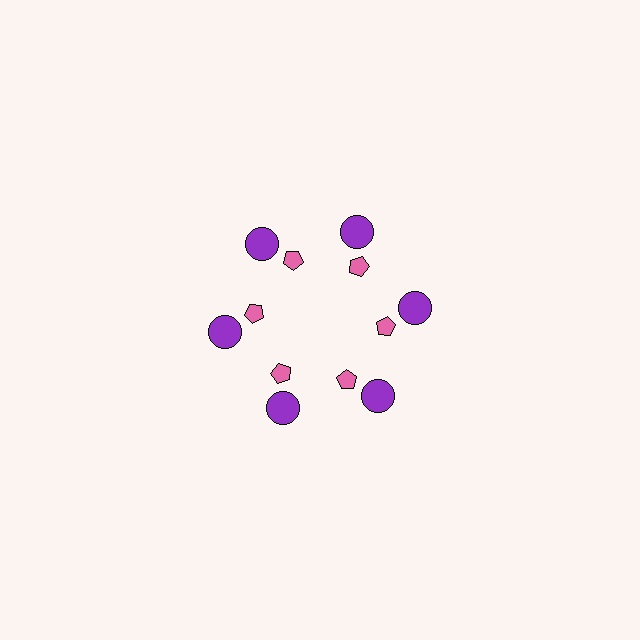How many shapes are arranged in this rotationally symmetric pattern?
There are 12 shapes, arranged in 6 groups of 2.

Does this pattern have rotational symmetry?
Yes, this pattern has 6-fold rotational symmetry. It looks the same after rotating 60 degrees around the center.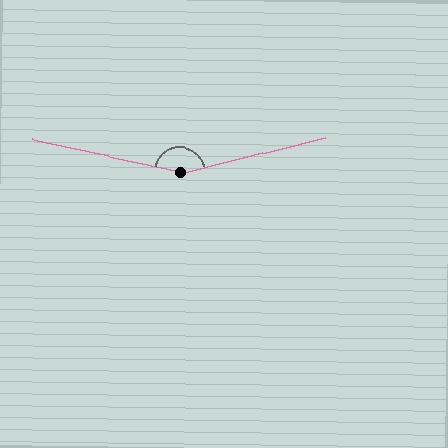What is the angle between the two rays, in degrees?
Approximately 154 degrees.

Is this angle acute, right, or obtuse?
It is obtuse.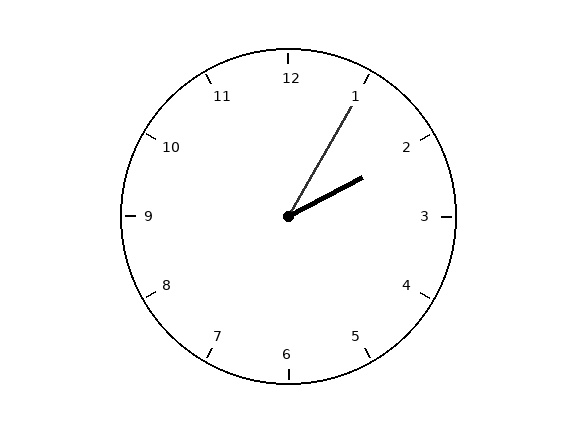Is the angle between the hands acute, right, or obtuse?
It is acute.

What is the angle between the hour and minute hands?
Approximately 32 degrees.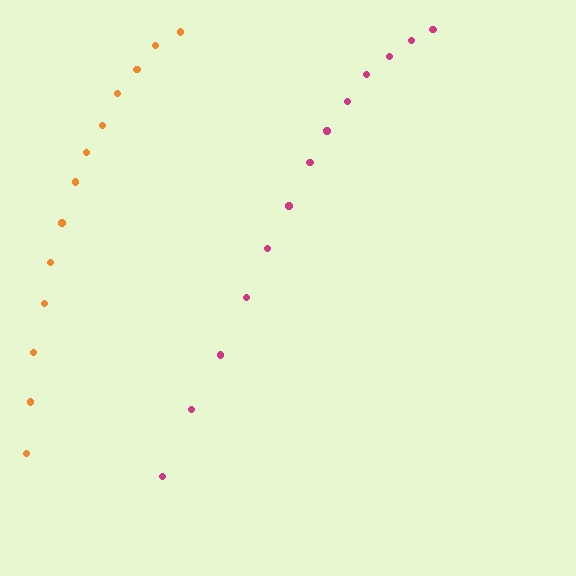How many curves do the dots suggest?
There are 2 distinct paths.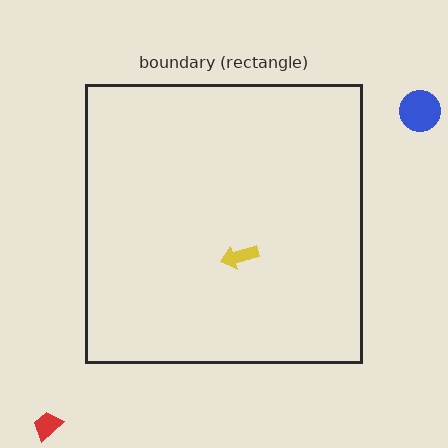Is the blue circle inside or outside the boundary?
Outside.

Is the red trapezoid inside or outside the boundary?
Outside.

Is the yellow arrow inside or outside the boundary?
Inside.